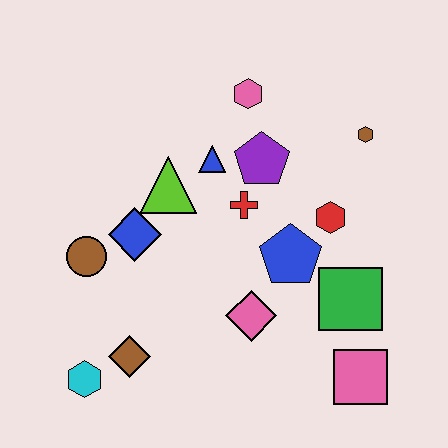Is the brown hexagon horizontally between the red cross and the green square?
No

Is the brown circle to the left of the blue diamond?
Yes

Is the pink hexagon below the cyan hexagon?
No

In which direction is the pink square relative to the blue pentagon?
The pink square is below the blue pentagon.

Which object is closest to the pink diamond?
The blue pentagon is closest to the pink diamond.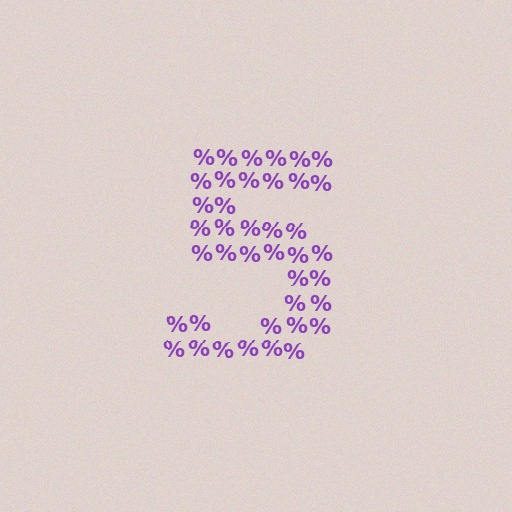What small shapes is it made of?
It is made of small percent signs.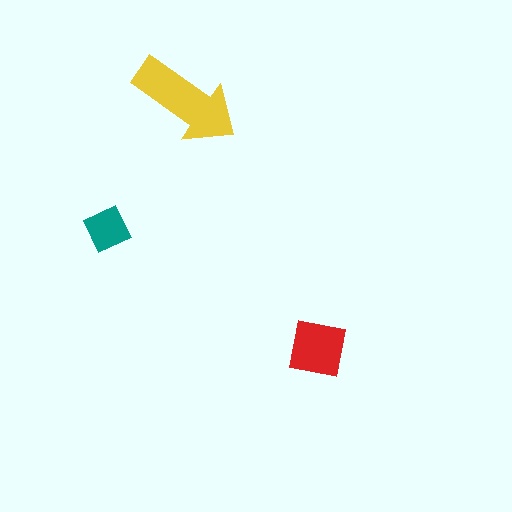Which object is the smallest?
The teal diamond.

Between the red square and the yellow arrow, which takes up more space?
The yellow arrow.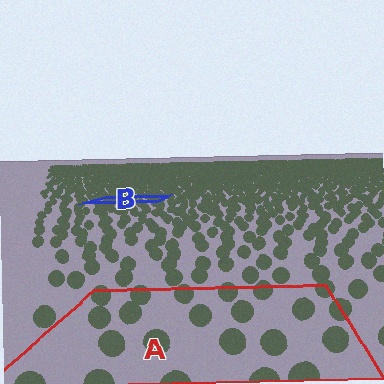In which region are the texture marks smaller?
The texture marks are smaller in region B, because it is farther away.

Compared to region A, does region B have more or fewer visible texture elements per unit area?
Region B has more texture elements per unit area — they are packed more densely because it is farther away.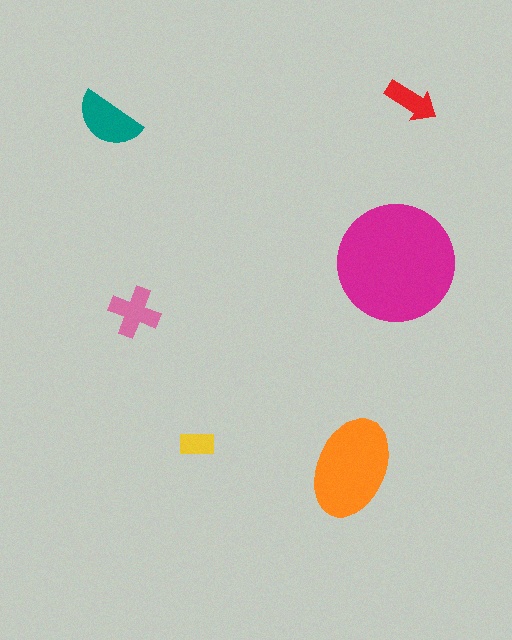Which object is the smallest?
The yellow rectangle.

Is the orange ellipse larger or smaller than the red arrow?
Larger.